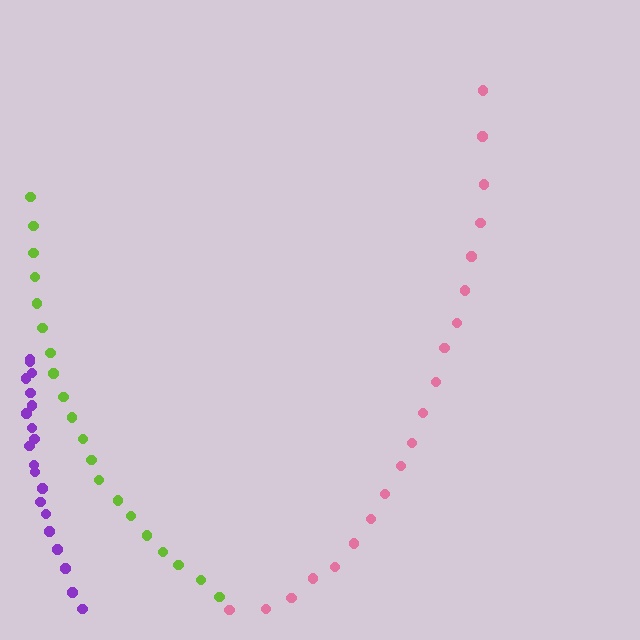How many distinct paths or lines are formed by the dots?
There are 3 distinct paths.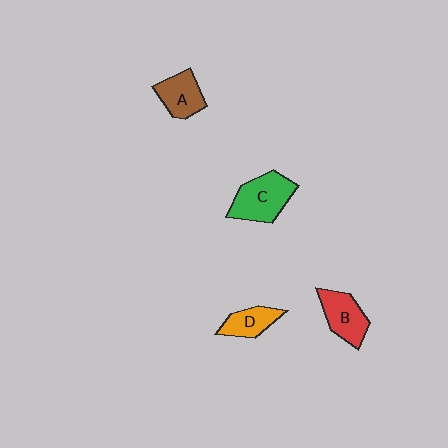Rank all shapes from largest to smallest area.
From largest to smallest: C (green), B (red), A (brown), D (orange).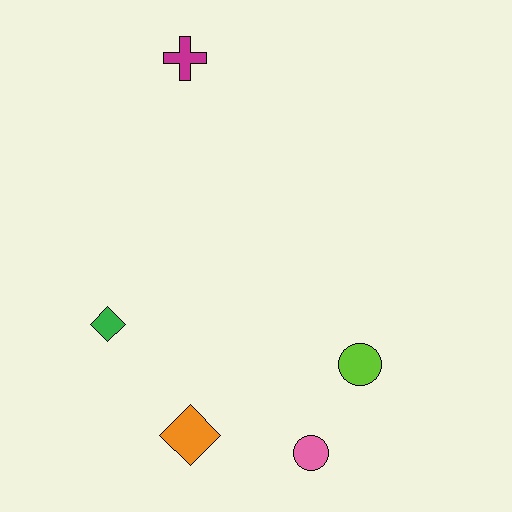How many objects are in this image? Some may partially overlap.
There are 5 objects.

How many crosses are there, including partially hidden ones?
There is 1 cross.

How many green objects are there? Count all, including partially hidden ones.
There is 1 green object.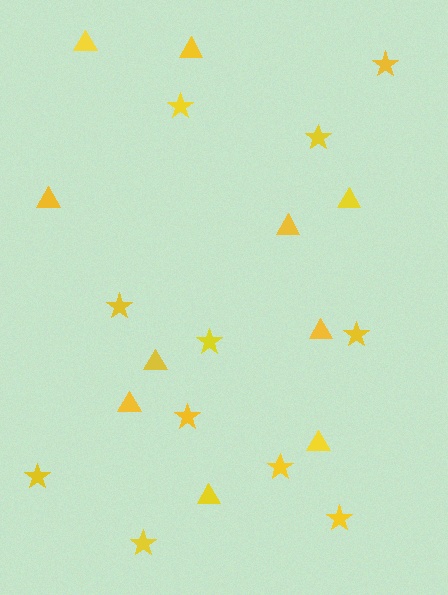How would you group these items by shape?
There are 2 groups: one group of triangles (10) and one group of stars (11).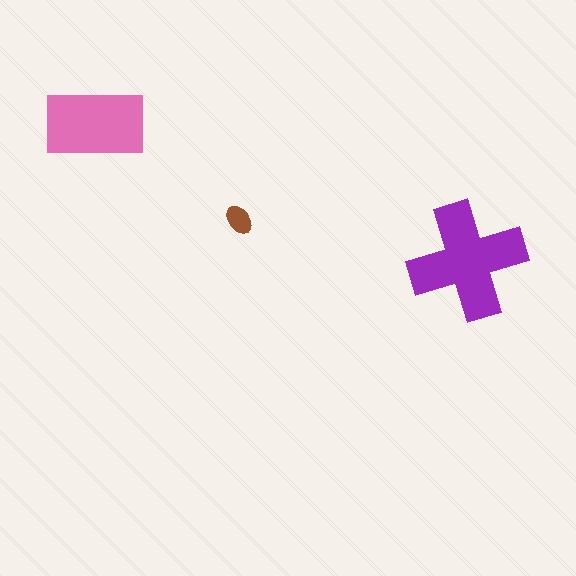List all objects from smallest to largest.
The brown ellipse, the pink rectangle, the purple cross.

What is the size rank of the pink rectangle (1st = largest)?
2nd.